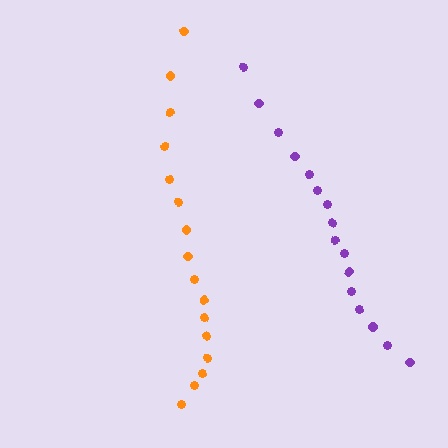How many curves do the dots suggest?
There are 2 distinct paths.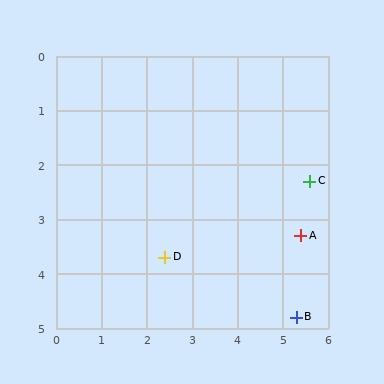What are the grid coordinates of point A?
Point A is at approximately (5.4, 3.3).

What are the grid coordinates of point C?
Point C is at approximately (5.6, 2.3).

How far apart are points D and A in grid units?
Points D and A are about 3.0 grid units apart.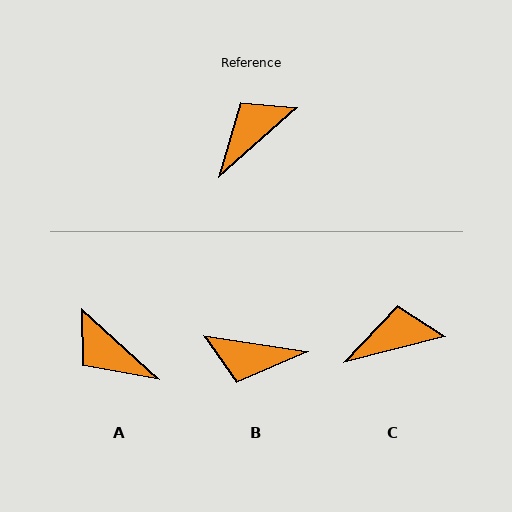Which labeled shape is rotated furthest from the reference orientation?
B, about 130 degrees away.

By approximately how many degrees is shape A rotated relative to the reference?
Approximately 96 degrees counter-clockwise.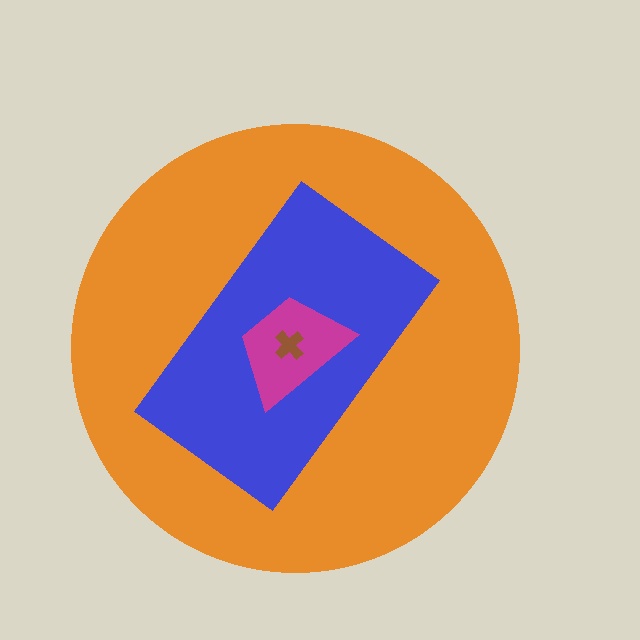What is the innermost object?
The brown cross.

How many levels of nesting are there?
4.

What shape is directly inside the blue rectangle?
The magenta trapezoid.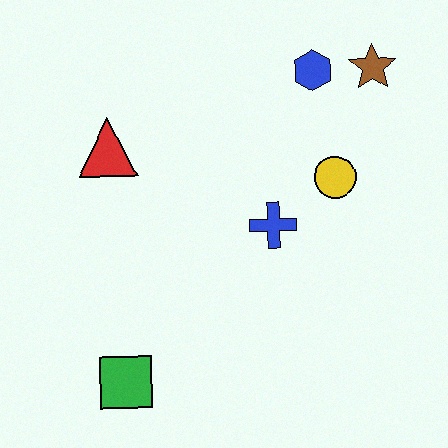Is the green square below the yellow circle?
Yes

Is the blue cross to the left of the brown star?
Yes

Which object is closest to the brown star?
The blue hexagon is closest to the brown star.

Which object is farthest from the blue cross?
The green square is farthest from the blue cross.